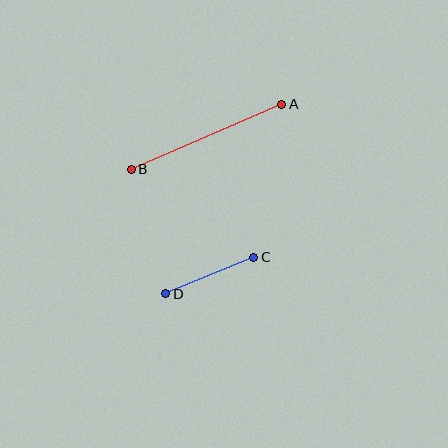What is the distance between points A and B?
The distance is approximately 164 pixels.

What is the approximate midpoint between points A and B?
The midpoint is at approximately (207, 137) pixels.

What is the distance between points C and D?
The distance is approximately 95 pixels.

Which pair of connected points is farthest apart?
Points A and B are farthest apart.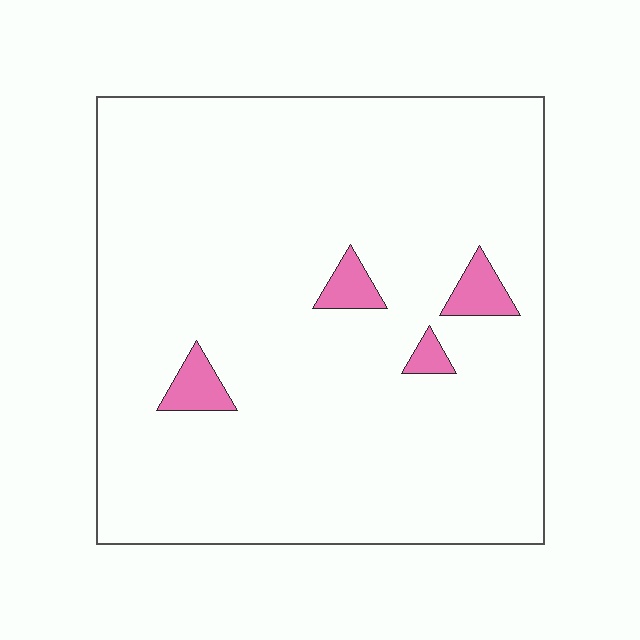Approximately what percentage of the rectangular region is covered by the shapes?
Approximately 5%.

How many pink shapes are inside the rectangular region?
4.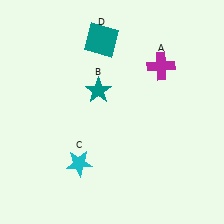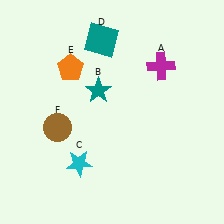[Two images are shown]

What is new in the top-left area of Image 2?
An orange pentagon (E) was added in the top-left area of Image 2.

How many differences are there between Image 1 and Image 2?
There are 2 differences between the two images.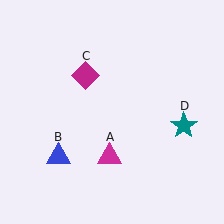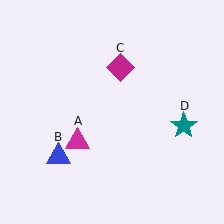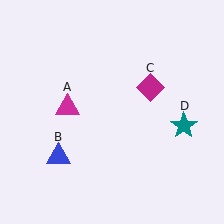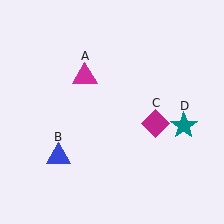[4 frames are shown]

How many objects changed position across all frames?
2 objects changed position: magenta triangle (object A), magenta diamond (object C).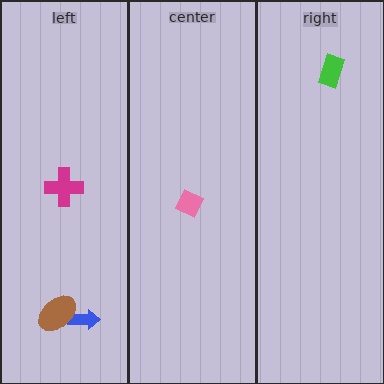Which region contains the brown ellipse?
The left region.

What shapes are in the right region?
The green rectangle.